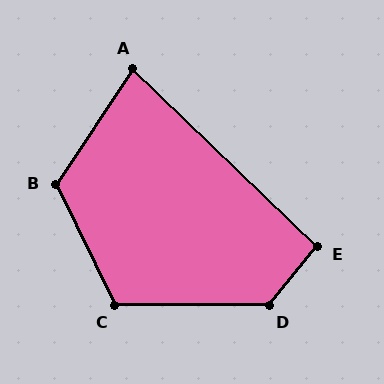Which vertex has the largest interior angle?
D, at approximately 130 degrees.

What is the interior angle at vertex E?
Approximately 94 degrees (approximately right).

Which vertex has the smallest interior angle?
A, at approximately 80 degrees.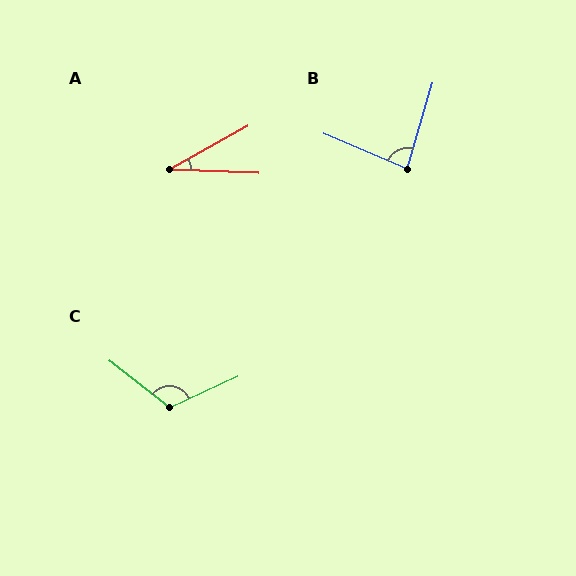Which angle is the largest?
C, at approximately 117 degrees.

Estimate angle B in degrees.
Approximately 83 degrees.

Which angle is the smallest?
A, at approximately 31 degrees.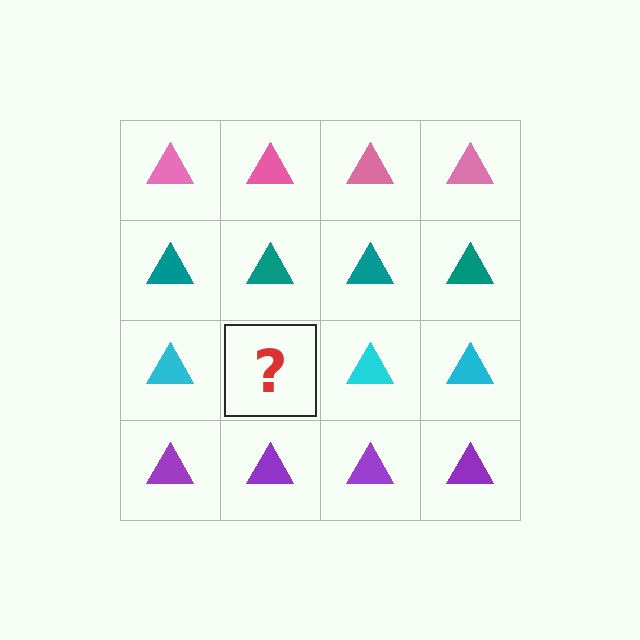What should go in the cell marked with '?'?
The missing cell should contain a cyan triangle.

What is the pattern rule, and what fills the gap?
The rule is that each row has a consistent color. The gap should be filled with a cyan triangle.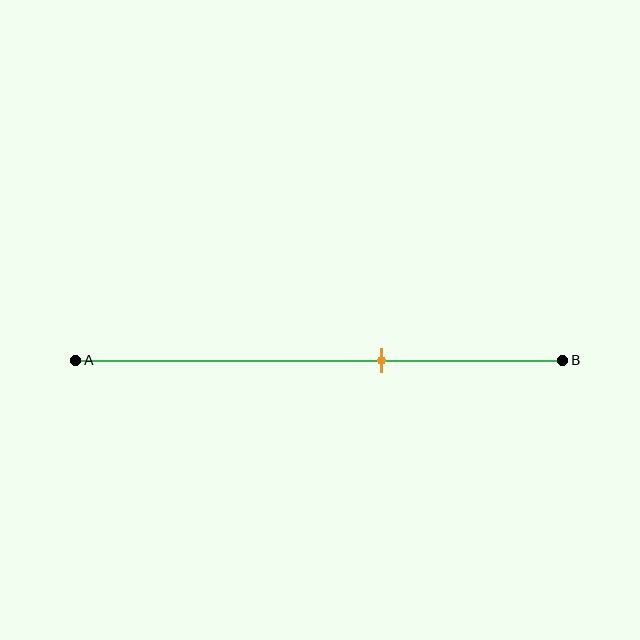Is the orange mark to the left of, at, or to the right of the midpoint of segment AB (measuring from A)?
The orange mark is to the right of the midpoint of segment AB.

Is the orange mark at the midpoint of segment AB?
No, the mark is at about 65% from A, not at the 50% midpoint.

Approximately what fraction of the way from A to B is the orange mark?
The orange mark is approximately 65% of the way from A to B.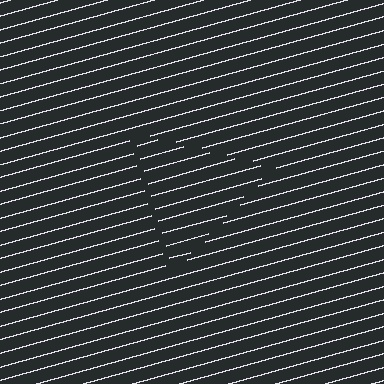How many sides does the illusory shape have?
3 sides — the line-ends trace a triangle.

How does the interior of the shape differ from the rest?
The interior of the shape contains the same grating, shifted by half a period — the contour is defined by the phase discontinuity where line-ends from the inner and outer gratings abut.